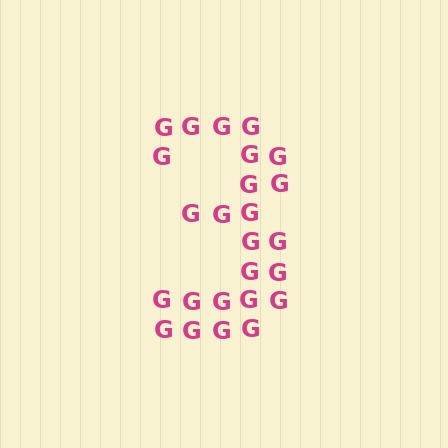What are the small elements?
The small elements are letter G's.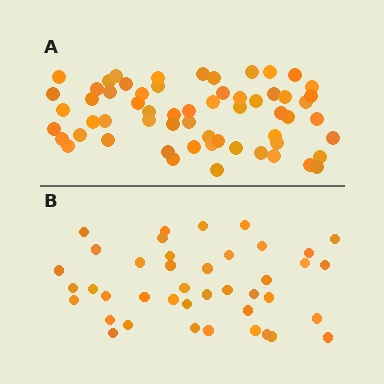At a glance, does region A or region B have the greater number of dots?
Region A (the top region) has more dots.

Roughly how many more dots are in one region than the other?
Region A has approximately 20 more dots than region B.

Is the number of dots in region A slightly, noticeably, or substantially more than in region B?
Region A has substantially more. The ratio is roughly 1.5 to 1.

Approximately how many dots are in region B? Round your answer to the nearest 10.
About 40 dots. (The exact count is 41, which rounds to 40.)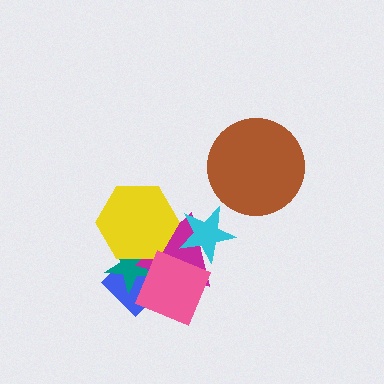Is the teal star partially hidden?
Yes, it is partially covered by another shape.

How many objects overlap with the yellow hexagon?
3 objects overlap with the yellow hexagon.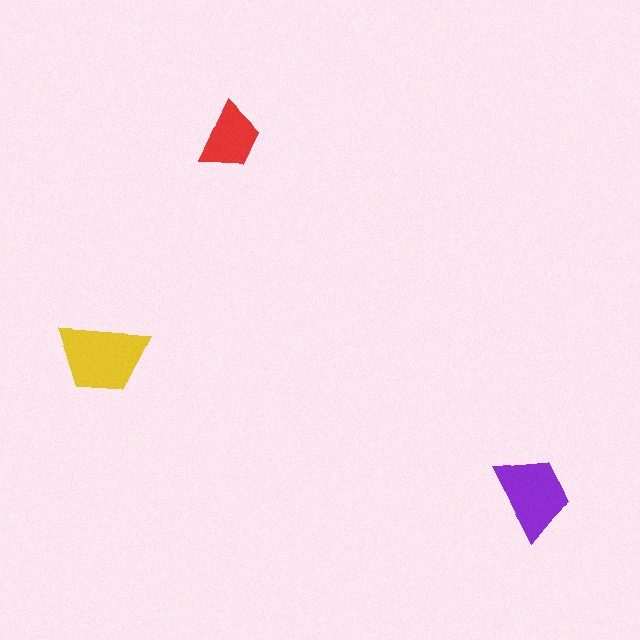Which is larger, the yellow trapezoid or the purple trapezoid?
The yellow one.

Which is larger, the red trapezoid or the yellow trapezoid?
The yellow one.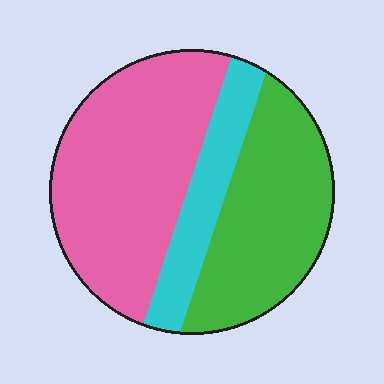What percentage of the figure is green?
Green covers about 35% of the figure.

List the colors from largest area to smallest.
From largest to smallest: pink, green, cyan.